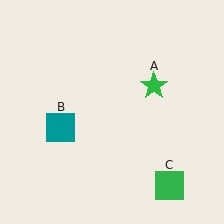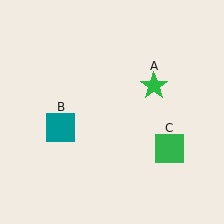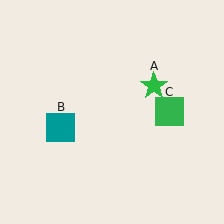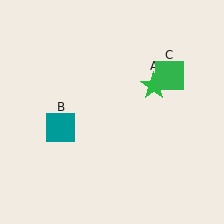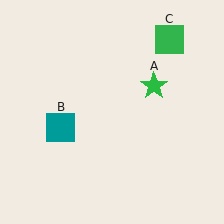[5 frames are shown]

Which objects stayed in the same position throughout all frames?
Green star (object A) and teal square (object B) remained stationary.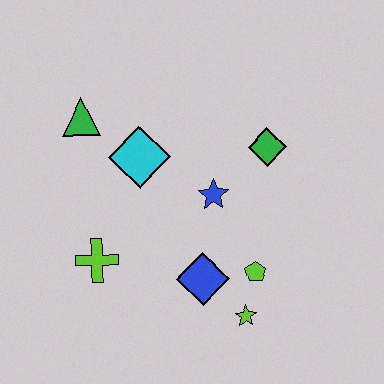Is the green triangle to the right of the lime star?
No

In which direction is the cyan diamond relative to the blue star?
The cyan diamond is to the left of the blue star.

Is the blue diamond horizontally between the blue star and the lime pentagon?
No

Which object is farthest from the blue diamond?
The green triangle is farthest from the blue diamond.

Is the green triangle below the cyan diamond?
No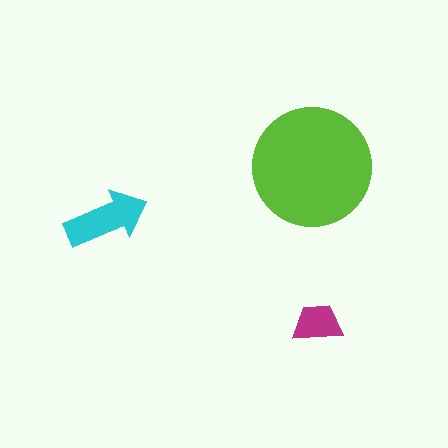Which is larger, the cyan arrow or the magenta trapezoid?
The cyan arrow.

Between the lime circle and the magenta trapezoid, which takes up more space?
The lime circle.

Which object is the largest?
The lime circle.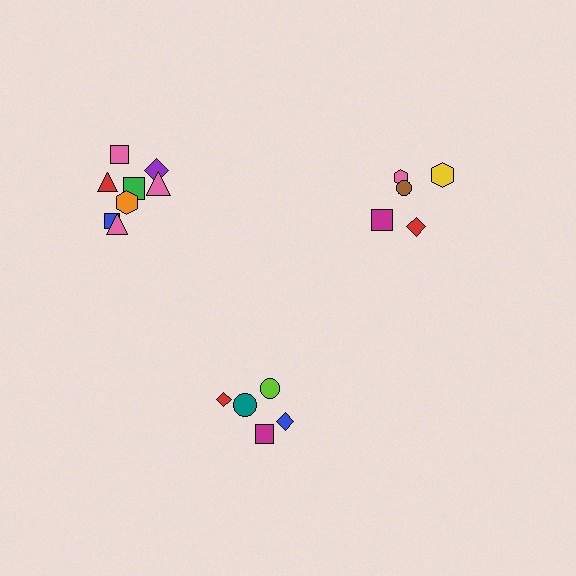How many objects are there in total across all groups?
There are 18 objects.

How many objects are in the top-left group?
There are 8 objects.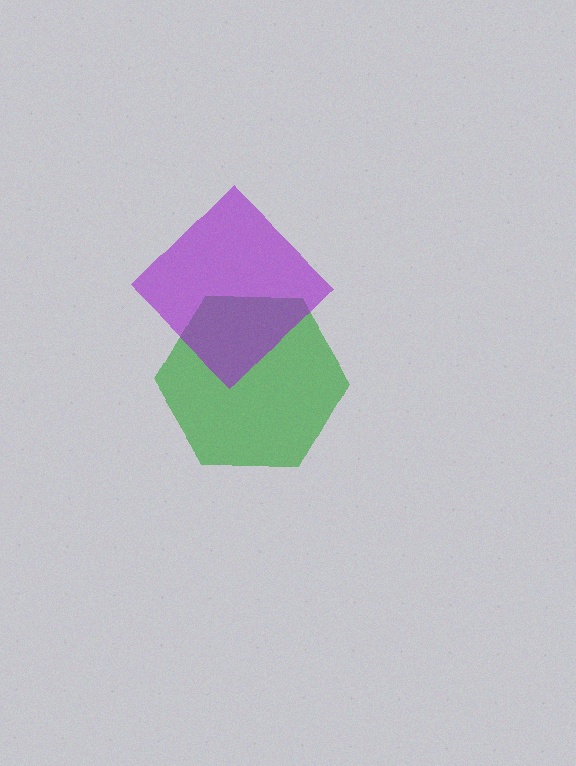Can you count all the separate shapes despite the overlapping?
Yes, there are 2 separate shapes.